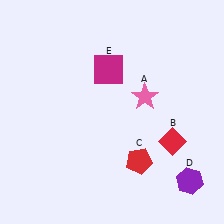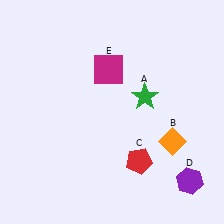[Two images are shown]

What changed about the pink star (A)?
In Image 1, A is pink. In Image 2, it changed to green.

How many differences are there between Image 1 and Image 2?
There are 2 differences between the two images.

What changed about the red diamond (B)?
In Image 1, B is red. In Image 2, it changed to orange.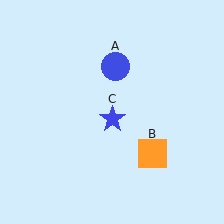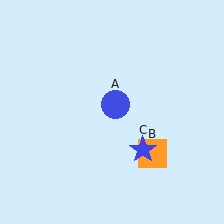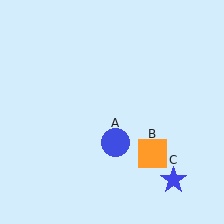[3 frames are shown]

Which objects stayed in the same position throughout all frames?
Orange square (object B) remained stationary.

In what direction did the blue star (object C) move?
The blue star (object C) moved down and to the right.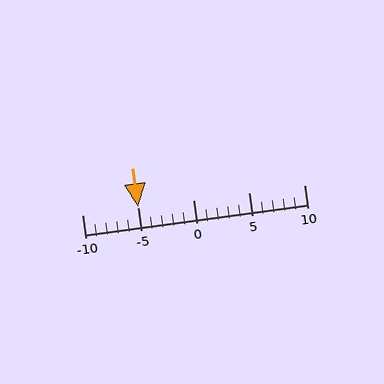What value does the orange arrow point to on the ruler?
The orange arrow points to approximately -5.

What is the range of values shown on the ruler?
The ruler shows values from -10 to 10.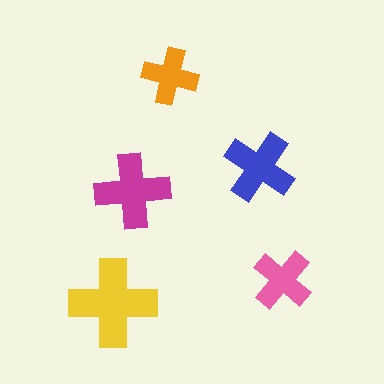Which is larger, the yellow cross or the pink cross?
The yellow one.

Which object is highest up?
The orange cross is topmost.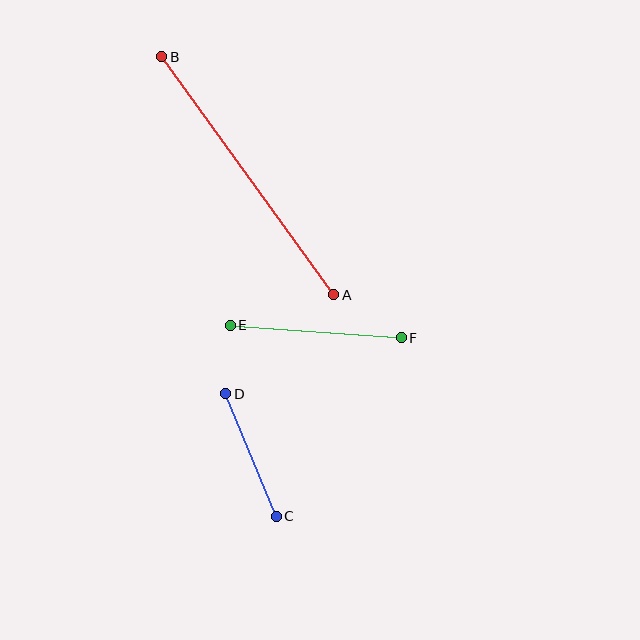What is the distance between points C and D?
The distance is approximately 133 pixels.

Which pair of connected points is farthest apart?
Points A and B are farthest apart.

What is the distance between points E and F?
The distance is approximately 172 pixels.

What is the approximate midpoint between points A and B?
The midpoint is at approximately (248, 176) pixels.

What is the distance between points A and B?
The distance is approximately 294 pixels.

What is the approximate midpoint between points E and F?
The midpoint is at approximately (316, 331) pixels.